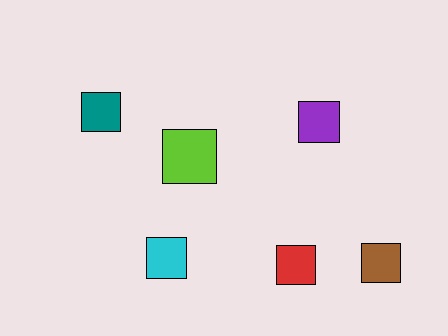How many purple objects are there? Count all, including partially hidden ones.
There is 1 purple object.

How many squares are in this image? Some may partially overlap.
There are 6 squares.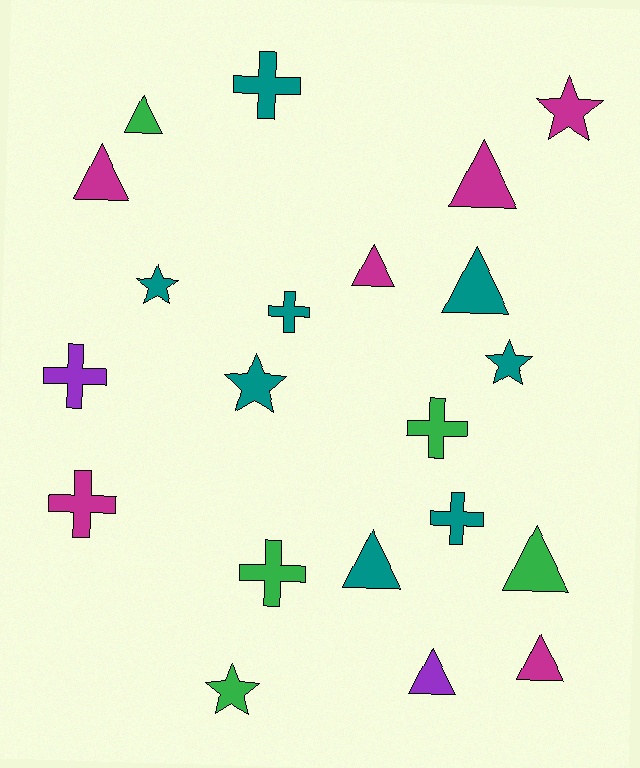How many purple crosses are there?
There is 1 purple cross.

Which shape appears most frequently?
Triangle, with 9 objects.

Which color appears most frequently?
Teal, with 8 objects.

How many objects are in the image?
There are 21 objects.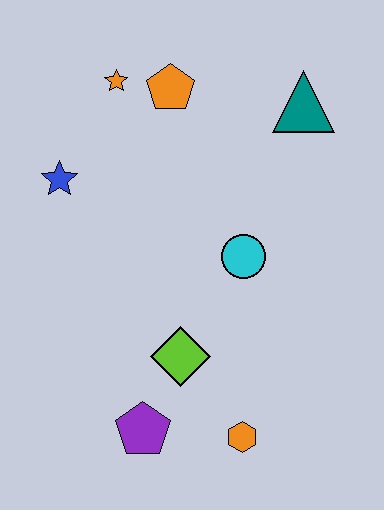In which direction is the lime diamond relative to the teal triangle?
The lime diamond is below the teal triangle.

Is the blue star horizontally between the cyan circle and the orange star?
No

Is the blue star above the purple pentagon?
Yes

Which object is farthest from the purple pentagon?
The teal triangle is farthest from the purple pentagon.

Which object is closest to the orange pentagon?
The orange star is closest to the orange pentagon.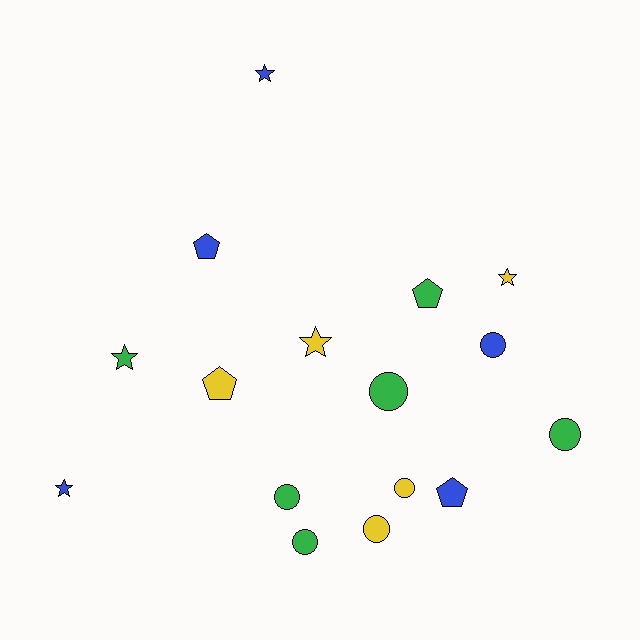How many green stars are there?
There is 1 green star.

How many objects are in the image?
There are 16 objects.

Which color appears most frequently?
Green, with 6 objects.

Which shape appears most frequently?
Circle, with 7 objects.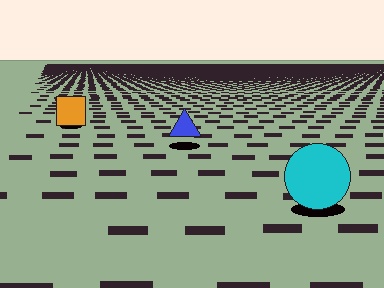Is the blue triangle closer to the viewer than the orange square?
Yes. The blue triangle is closer — you can tell from the texture gradient: the ground texture is coarser near it.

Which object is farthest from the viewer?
The orange square is farthest from the viewer. It appears smaller and the ground texture around it is denser.